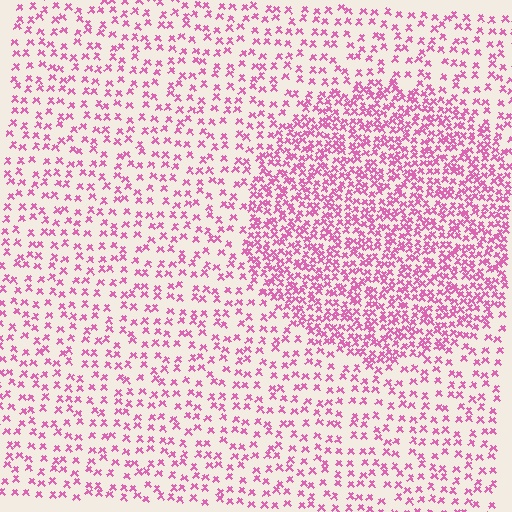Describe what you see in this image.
The image contains small pink elements arranged at two different densities. A circle-shaped region is visible where the elements are more densely packed than the surrounding area.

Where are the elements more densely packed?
The elements are more densely packed inside the circle boundary.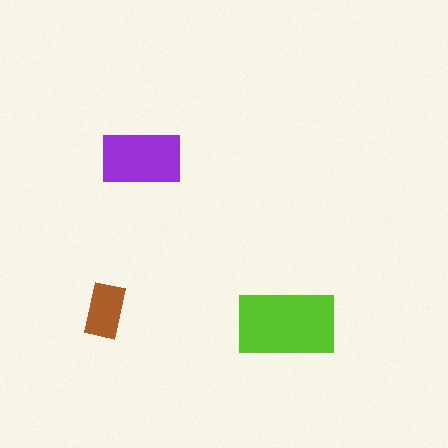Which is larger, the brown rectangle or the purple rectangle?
The purple one.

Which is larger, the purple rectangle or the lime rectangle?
The lime one.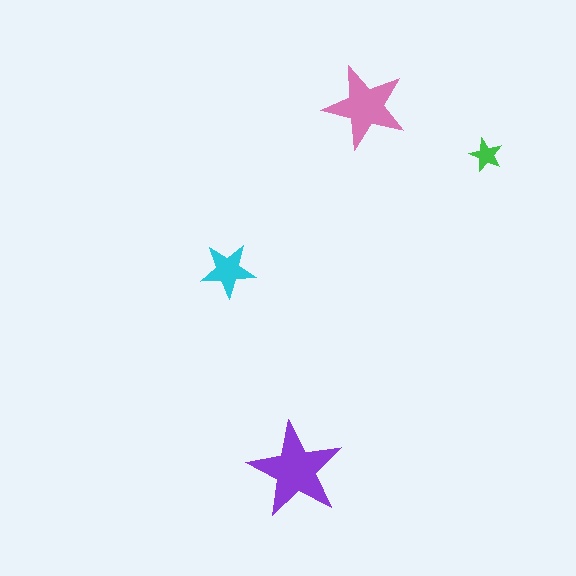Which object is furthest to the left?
The cyan star is leftmost.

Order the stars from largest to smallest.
the purple one, the pink one, the cyan one, the green one.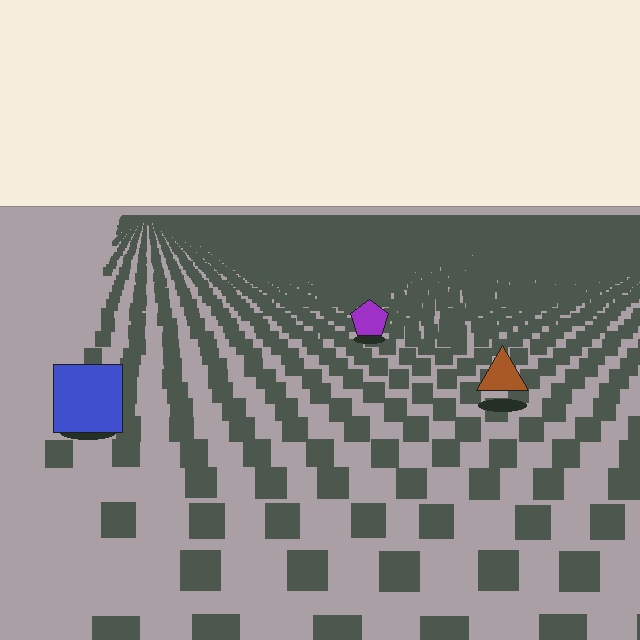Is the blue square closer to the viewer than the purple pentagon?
Yes. The blue square is closer — you can tell from the texture gradient: the ground texture is coarser near it.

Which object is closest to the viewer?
The blue square is closest. The texture marks near it are larger and more spread out.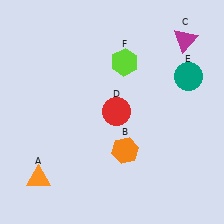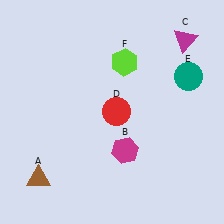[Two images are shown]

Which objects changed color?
A changed from orange to brown. B changed from orange to magenta.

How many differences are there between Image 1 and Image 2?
There are 2 differences between the two images.